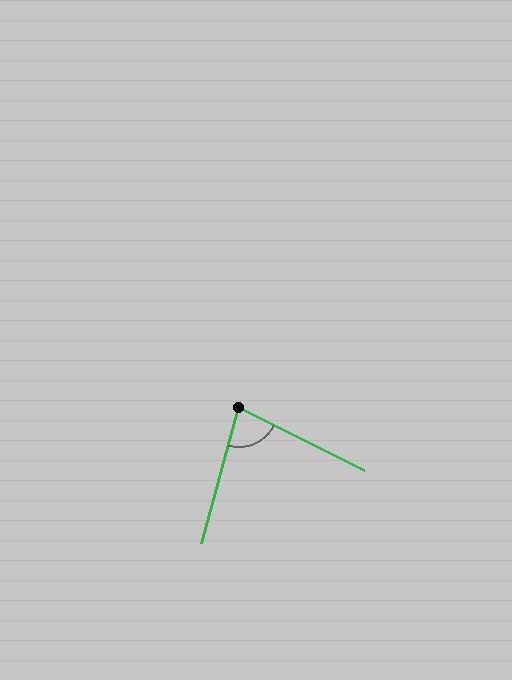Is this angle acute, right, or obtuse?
It is acute.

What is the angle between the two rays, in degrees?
Approximately 79 degrees.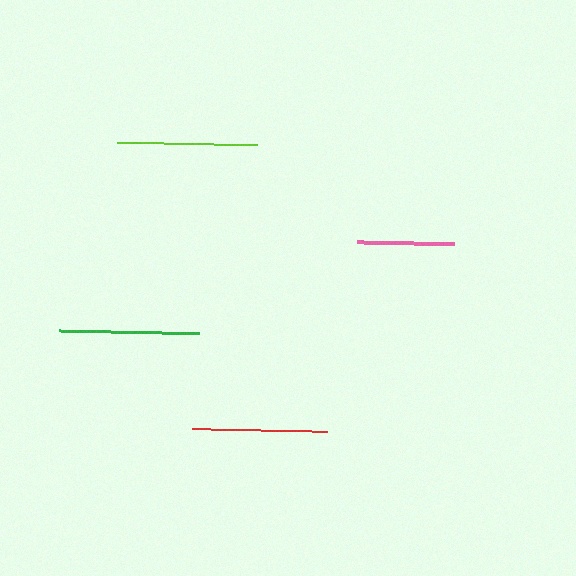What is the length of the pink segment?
The pink segment is approximately 97 pixels long.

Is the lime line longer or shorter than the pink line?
The lime line is longer than the pink line.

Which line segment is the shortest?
The pink line is the shortest at approximately 97 pixels.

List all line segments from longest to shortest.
From longest to shortest: lime, green, red, pink.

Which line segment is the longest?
The lime line is the longest at approximately 140 pixels.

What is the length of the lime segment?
The lime segment is approximately 140 pixels long.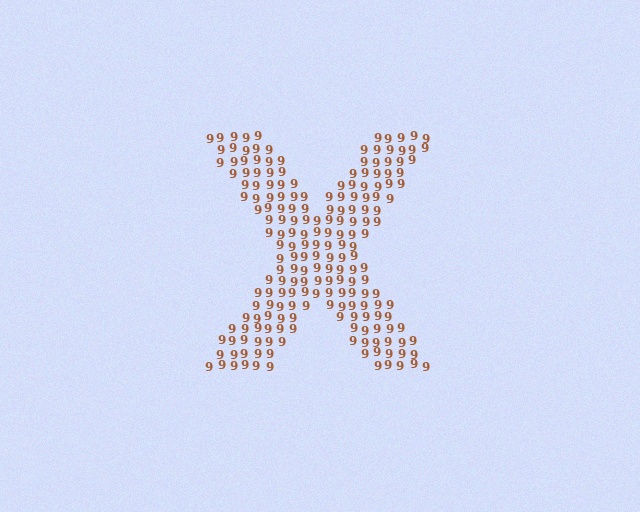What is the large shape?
The large shape is the letter X.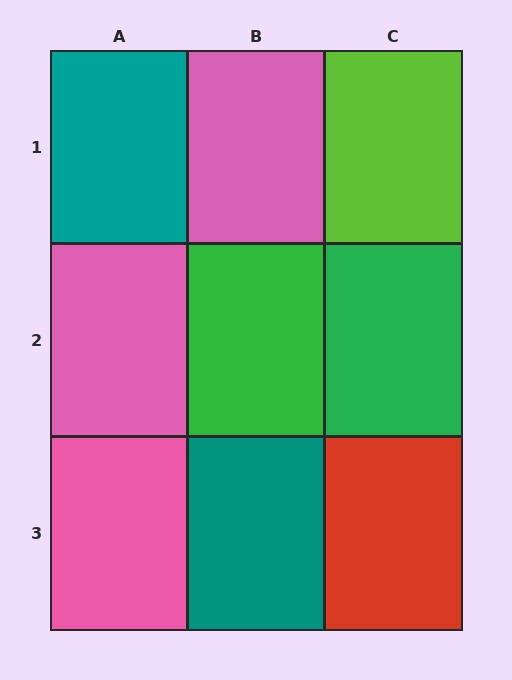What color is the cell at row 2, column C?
Green.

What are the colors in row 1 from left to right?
Teal, pink, lime.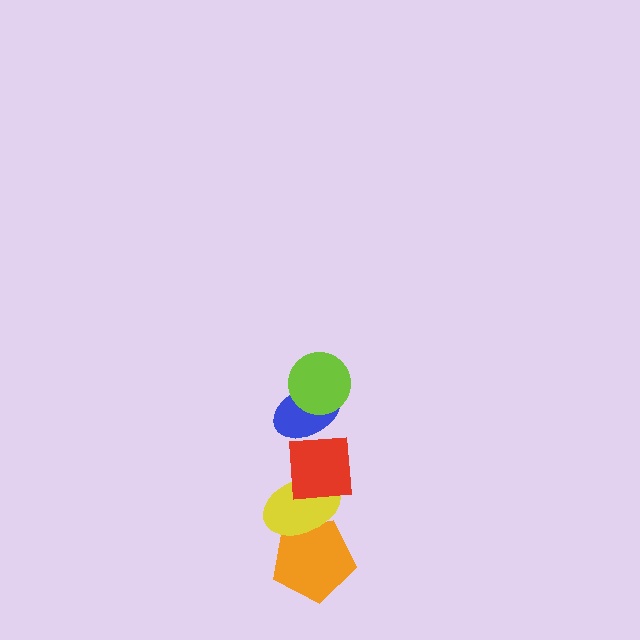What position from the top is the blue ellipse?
The blue ellipse is 2nd from the top.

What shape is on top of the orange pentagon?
The yellow ellipse is on top of the orange pentagon.